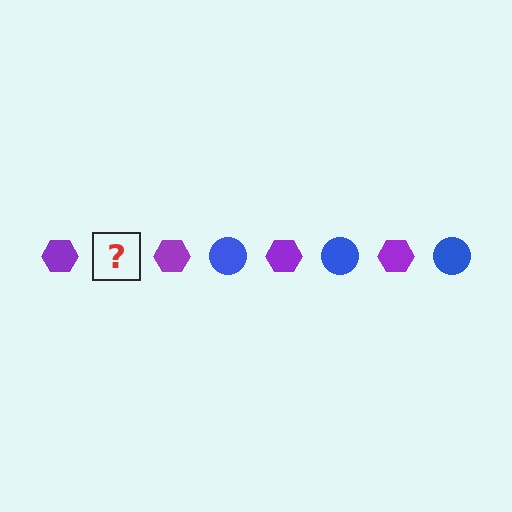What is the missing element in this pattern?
The missing element is a blue circle.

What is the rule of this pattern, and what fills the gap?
The rule is that the pattern alternates between purple hexagon and blue circle. The gap should be filled with a blue circle.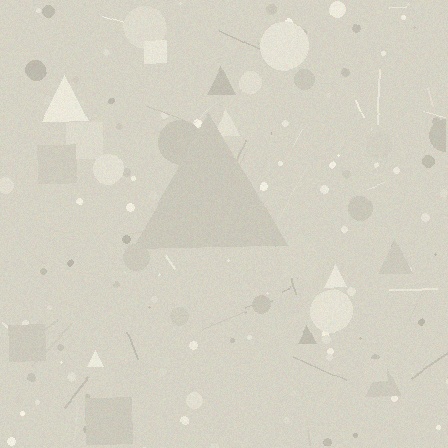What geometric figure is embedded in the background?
A triangle is embedded in the background.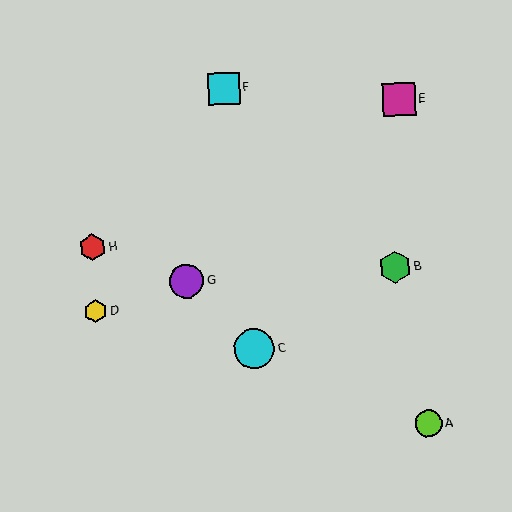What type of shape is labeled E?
Shape E is a magenta square.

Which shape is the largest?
The cyan circle (labeled C) is the largest.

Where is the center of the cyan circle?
The center of the cyan circle is at (254, 349).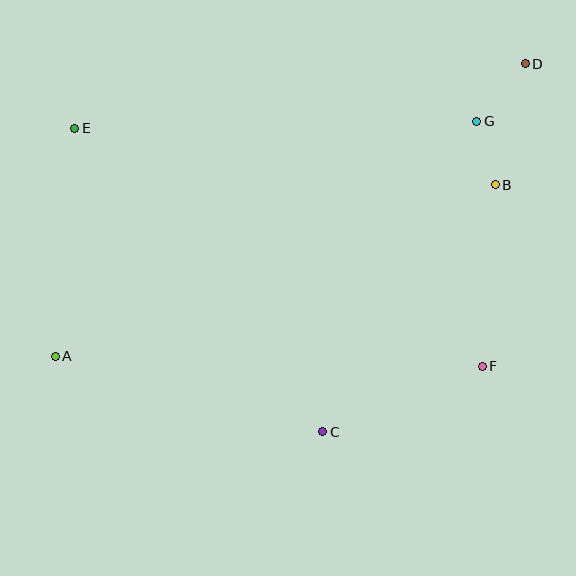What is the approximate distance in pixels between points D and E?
The distance between D and E is approximately 455 pixels.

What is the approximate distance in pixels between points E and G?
The distance between E and G is approximately 402 pixels.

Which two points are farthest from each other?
Points A and D are farthest from each other.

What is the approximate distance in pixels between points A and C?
The distance between A and C is approximately 278 pixels.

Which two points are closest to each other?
Points B and G are closest to each other.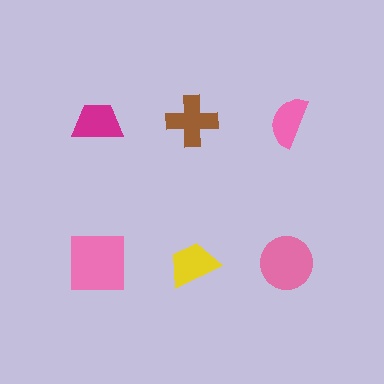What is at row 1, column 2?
A brown cross.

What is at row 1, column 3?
A pink semicircle.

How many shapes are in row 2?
3 shapes.